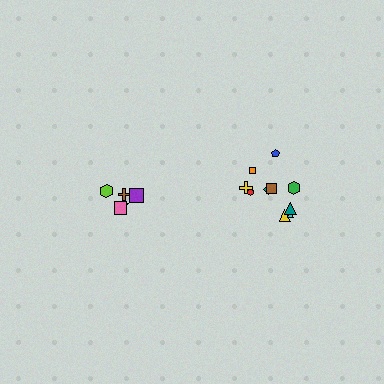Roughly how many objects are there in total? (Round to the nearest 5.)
Roughly 15 objects in total.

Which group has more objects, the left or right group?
The right group.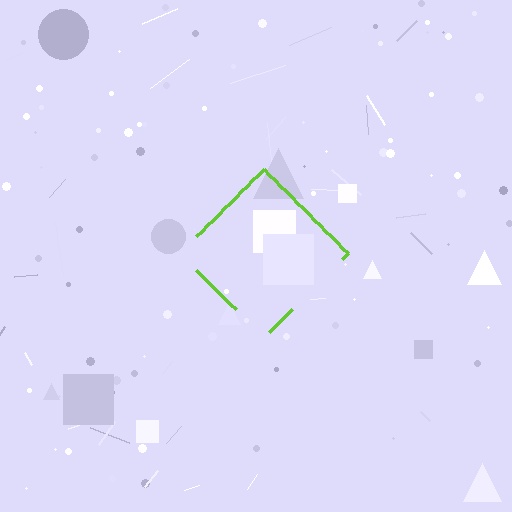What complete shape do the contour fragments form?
The contour fragments form a diamond.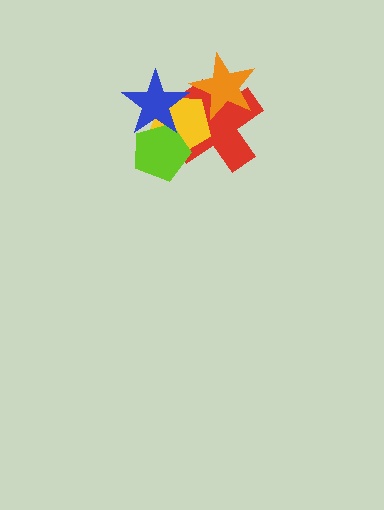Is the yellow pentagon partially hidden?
Yes, it is partially covered by another shape.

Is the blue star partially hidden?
No, no other shape covers it.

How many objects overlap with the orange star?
2 objects overlap with the orange star.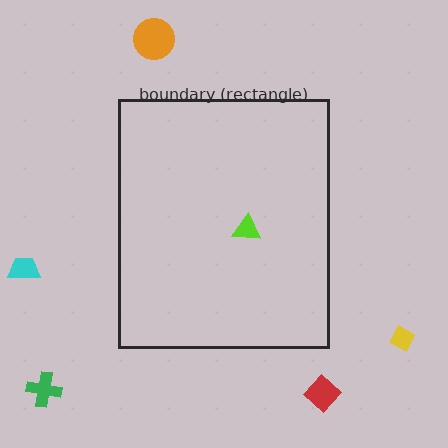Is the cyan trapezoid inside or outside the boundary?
Outside.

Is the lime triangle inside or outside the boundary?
Inside.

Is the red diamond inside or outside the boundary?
Outside.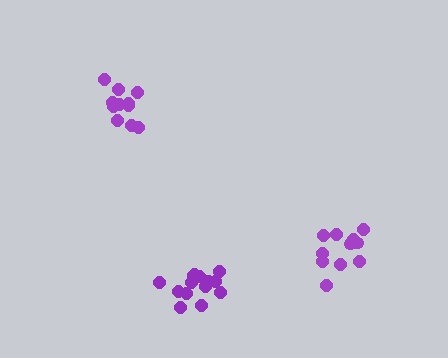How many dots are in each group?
Group 1: 11 dots, Group 2: 15 dots, Group 3: 11 dots (37 total).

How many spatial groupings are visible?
There are 3 spatial groupings.